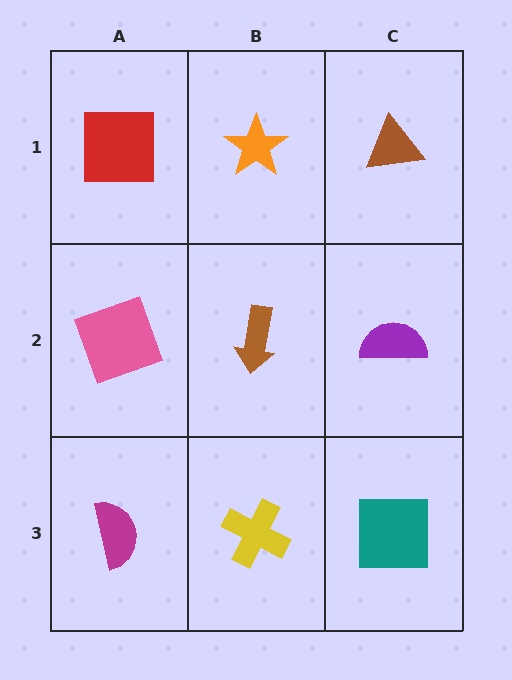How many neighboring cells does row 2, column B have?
4.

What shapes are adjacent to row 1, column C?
A purple semicircle (row 2, column C), an orange star (row 1, column B).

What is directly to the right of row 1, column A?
An orange star.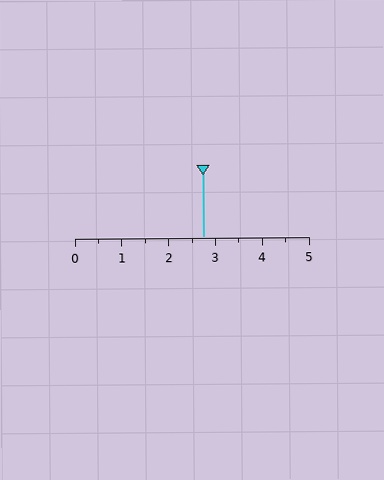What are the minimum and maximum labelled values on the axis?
The axis runs from 0 to 5.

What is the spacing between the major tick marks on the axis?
The major ticks are spaced 1 apart.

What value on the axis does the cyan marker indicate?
The marker indicates approximately 2.8.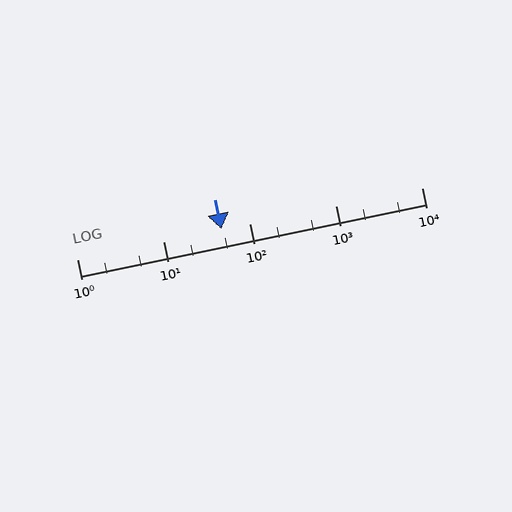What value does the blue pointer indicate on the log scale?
The pointer indicates approximately 48.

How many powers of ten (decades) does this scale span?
The scale spans 4 decades, from 1 to 10000.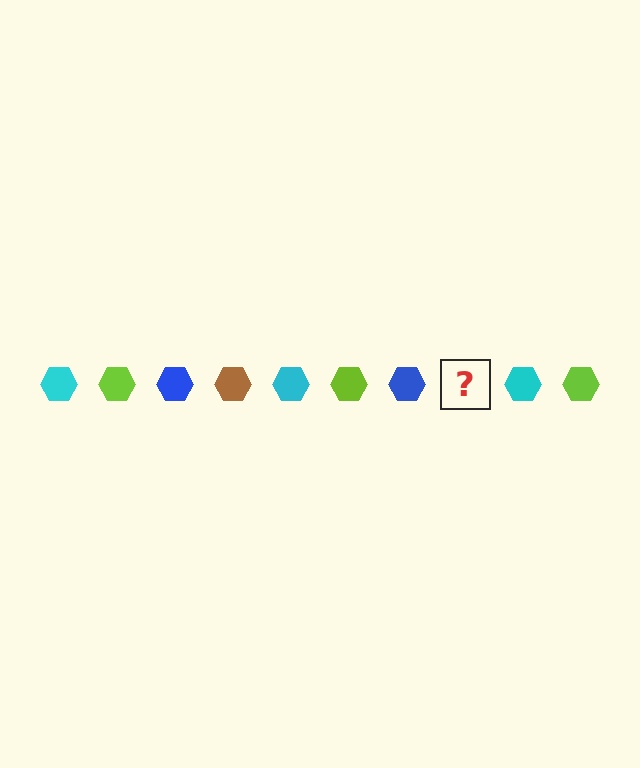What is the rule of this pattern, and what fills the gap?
The rule is that the pattern cycles through cyan, lime, blue, brown hexagons. The gap should be filled with a brown hexagon.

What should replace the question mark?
The question mark should be replaced with a brown hexagon.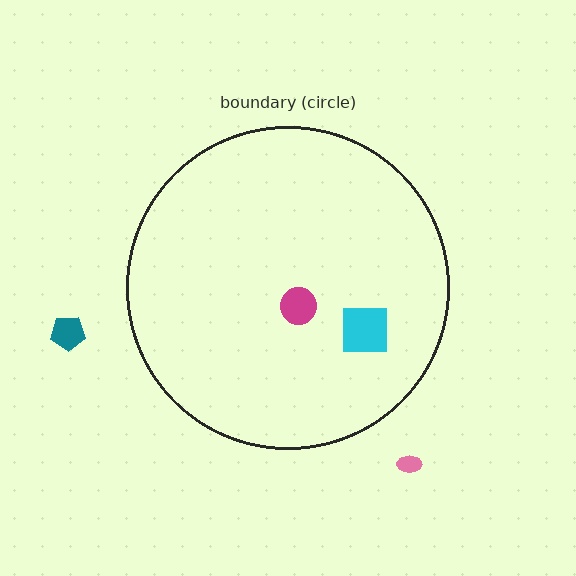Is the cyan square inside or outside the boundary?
Inside.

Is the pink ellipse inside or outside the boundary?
Outside.